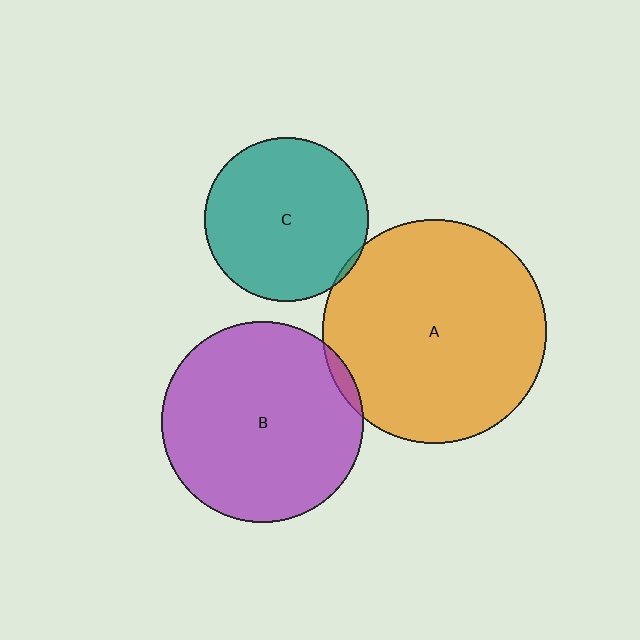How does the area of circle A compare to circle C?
Approximately 1.9 times.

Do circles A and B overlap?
Yes.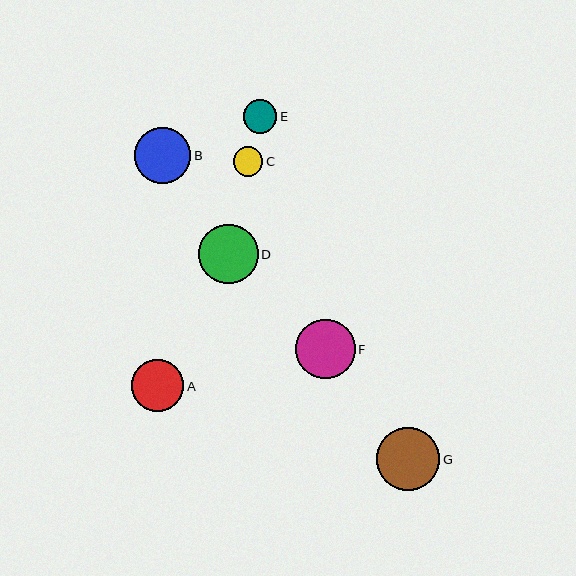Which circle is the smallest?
Circle C is the smallest with a size of approximately 30 pixels.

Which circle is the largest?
Circle G is the largest with a size of approximately 63 pixels.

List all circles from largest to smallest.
From largest to smallest: G, D, F, B, A, E, C.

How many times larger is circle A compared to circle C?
Circle A is approximately 1.8 times the size of circle C.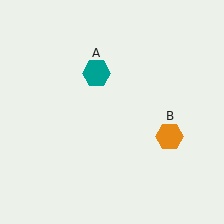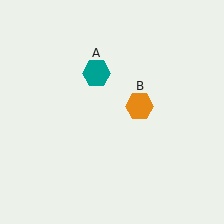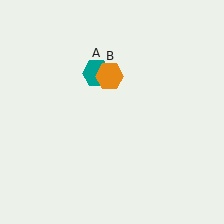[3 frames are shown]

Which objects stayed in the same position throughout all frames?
Teal hexagon (object A) remained stationary.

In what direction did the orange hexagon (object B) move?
The orange hexagon (object B) moved up and to the left.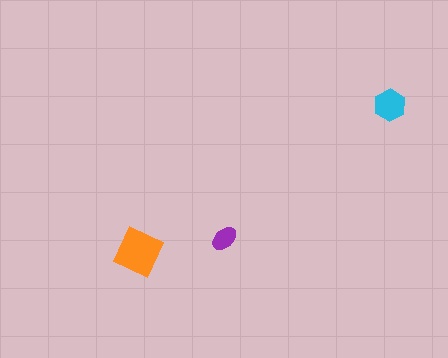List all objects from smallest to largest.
The purple ellipse, the cyan hexagon, the orange diamond.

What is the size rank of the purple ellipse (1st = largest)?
3rd.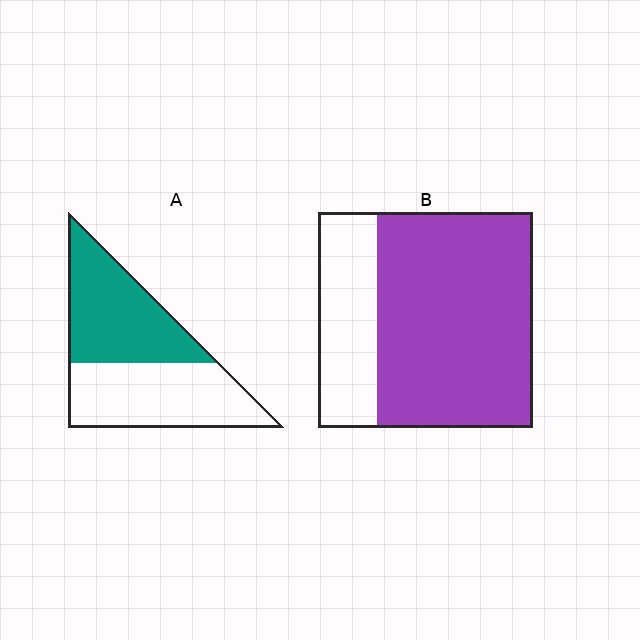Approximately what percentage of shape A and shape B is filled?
A is approximately 50% and B is approximately 75%.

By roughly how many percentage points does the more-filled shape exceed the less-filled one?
By roughly 25 percentage points (B over A).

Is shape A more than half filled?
Roughly half.